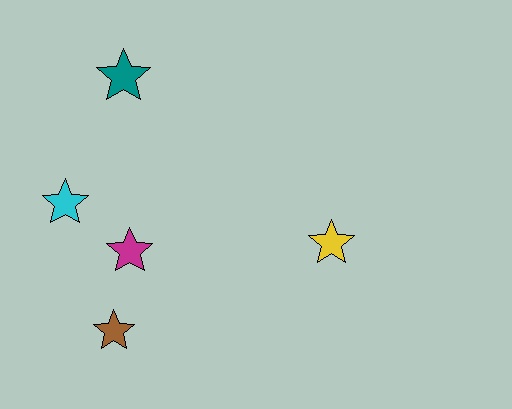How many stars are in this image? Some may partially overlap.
There are 5 stars.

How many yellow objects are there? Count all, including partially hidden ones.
There is 1 yellow object.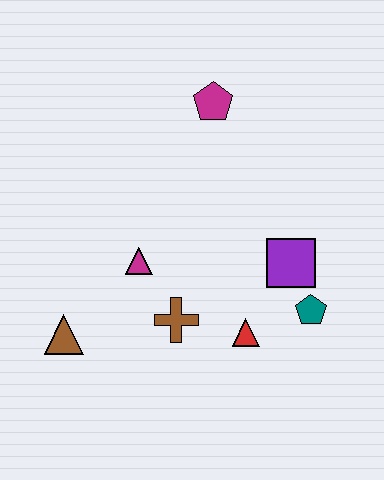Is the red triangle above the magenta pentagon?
No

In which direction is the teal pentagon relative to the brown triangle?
The teal pentagon is to the right of the brown triangle.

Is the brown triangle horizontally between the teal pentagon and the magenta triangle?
No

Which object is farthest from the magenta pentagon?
The brown triangle is farthest from the magenta pentagon.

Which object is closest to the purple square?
The teal pentagon is closest to the purple square.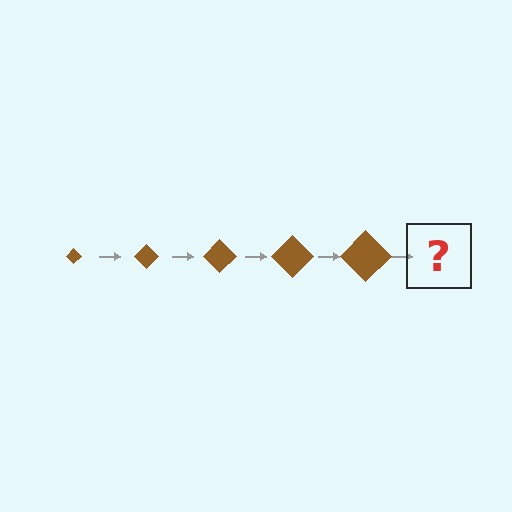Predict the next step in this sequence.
The next step is a brown diamond, larger than the previous one.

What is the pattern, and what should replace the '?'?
The pattern is that the diamond gets progressively larger each step. The '?' should be a brown diamond, larger than the previous one.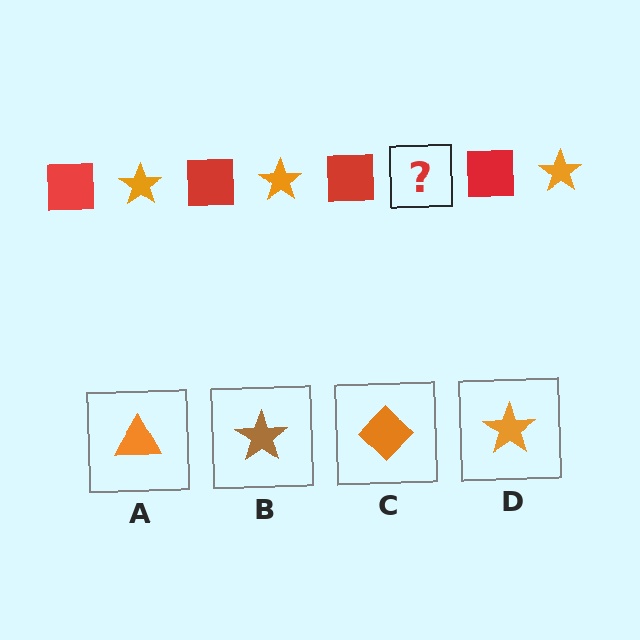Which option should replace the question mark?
Option D.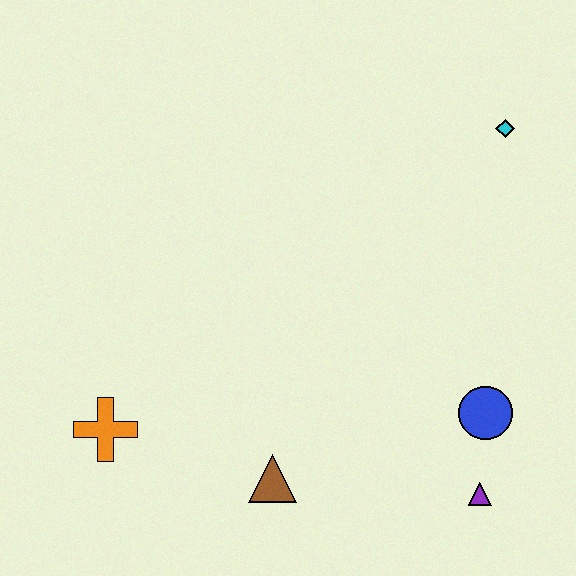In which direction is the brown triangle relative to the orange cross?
The brown triangle is to the right of the orange cross.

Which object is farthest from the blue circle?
The orange cross is farthest from the blue circle.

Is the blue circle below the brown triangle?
No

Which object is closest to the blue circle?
The purple triangle is closest to the blue circle.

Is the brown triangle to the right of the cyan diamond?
No